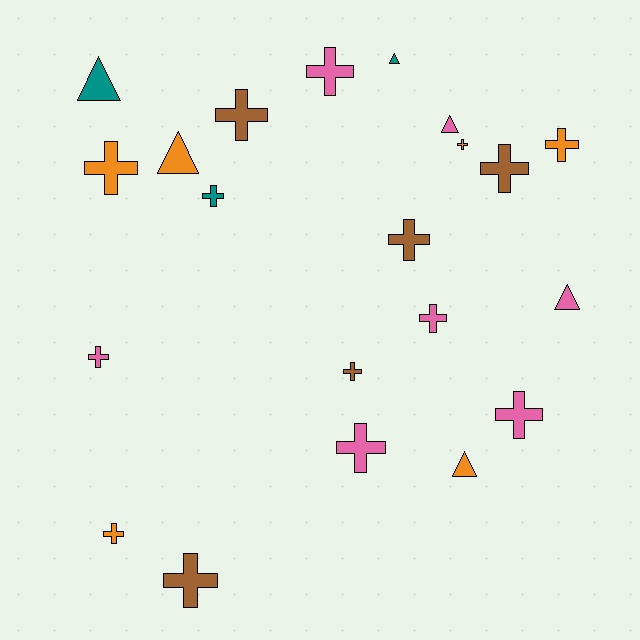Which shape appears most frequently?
Cross, with 15 objects.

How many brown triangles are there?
There are no brown triangles.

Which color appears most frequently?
Pink, with 7 objects.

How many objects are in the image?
There are 21 objects.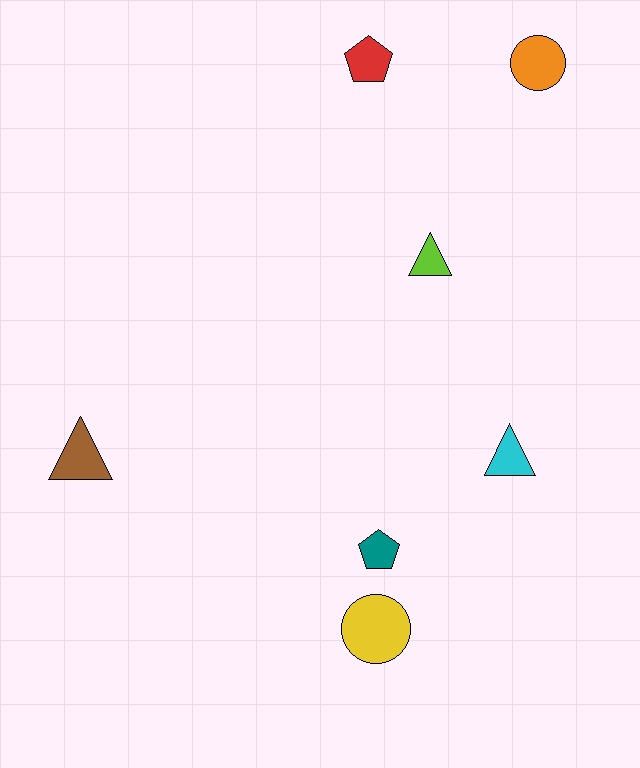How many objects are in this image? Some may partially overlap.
There are 7 objects.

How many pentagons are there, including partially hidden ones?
There are 2 pentagons.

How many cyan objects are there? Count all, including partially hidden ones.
There is 1 cyan object.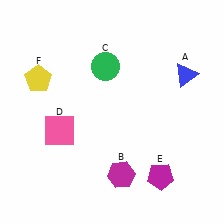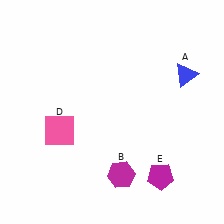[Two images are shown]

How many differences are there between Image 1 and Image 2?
There are 2 differences between the two images.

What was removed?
The green circle (C), the yellow pentagon (F) were removed in Image 2.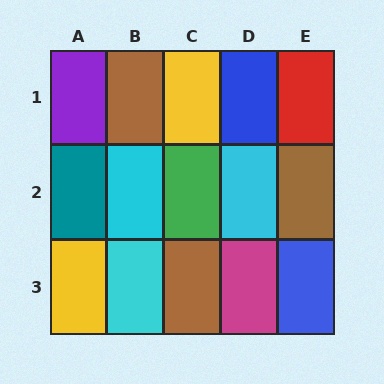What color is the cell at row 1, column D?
Blue.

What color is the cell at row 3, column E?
Blue.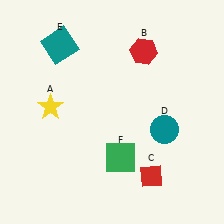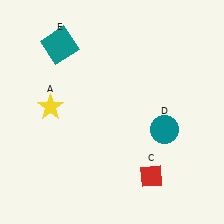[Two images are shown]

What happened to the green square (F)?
The green square (F) was removed in Image 2. It was in the bottom-right area of Image 1.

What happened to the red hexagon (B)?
The red hexagon (B) was removed in Image 2. It was in the top-right area of Image 1.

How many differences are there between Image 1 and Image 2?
There are 2 differences between the two images.